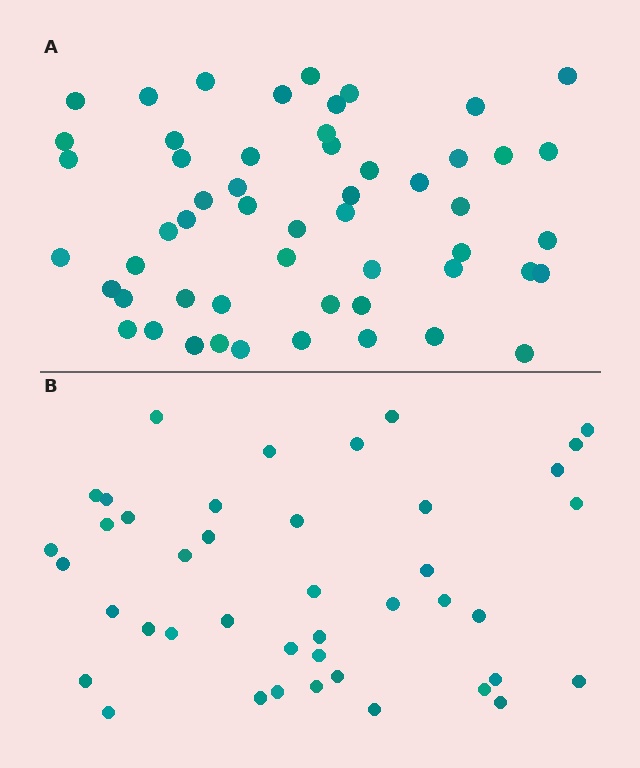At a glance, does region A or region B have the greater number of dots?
Region A (the top region) has more dots.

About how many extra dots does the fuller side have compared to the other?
Region A has roughly 12 or so more dots than region B.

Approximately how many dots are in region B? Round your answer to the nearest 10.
About 40 dots. (The exact count is 42, which rounds to 40.)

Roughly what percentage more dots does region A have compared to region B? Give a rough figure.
About 30% more.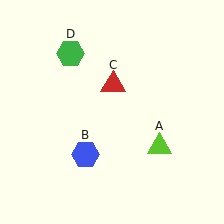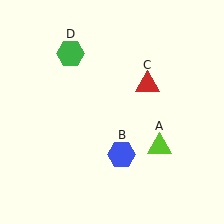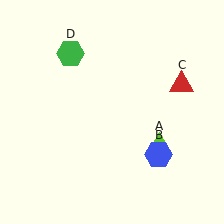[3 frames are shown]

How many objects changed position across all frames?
2 objects changed position: blue hexagon (object B), red triangle (object C).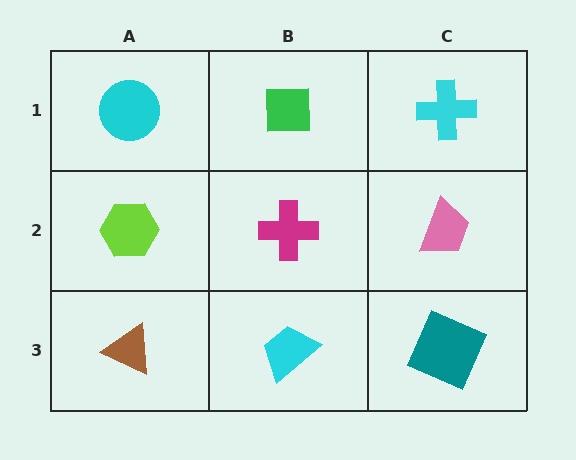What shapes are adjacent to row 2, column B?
A green square (row 1, column B), a cyan trapezoid (row 3, column B), a lime hexagon (row 2, column A), a pink trapezoid (row 2, column C).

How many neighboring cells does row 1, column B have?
3.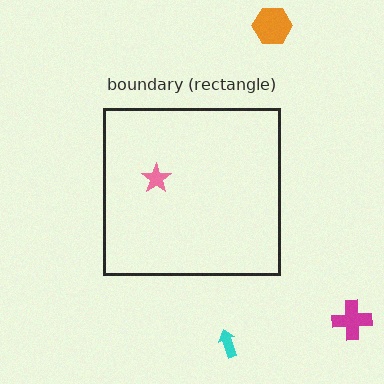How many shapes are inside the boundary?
1 inside, 3 outside.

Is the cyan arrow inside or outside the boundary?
Outside.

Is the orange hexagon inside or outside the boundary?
Outside.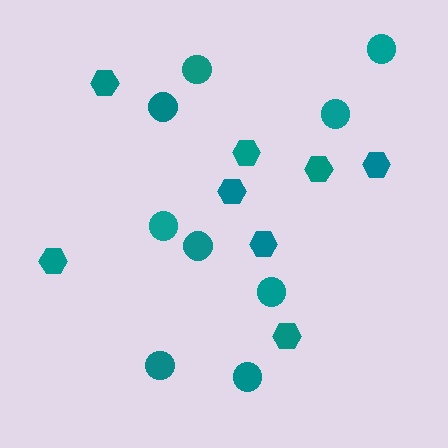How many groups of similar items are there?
There are 2 groups: one group of circles (9) and one group of hexagons (8).